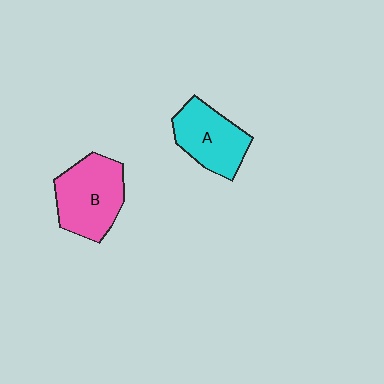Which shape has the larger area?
Shape B (pink).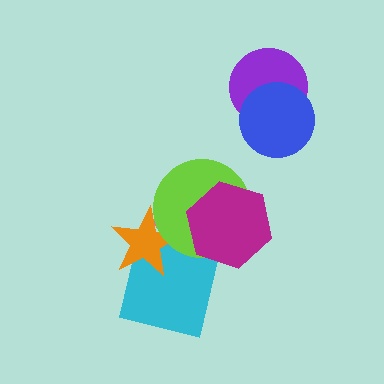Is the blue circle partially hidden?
No, no other shape covers it.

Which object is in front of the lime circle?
The magenta hexagon is in front of the lime circle.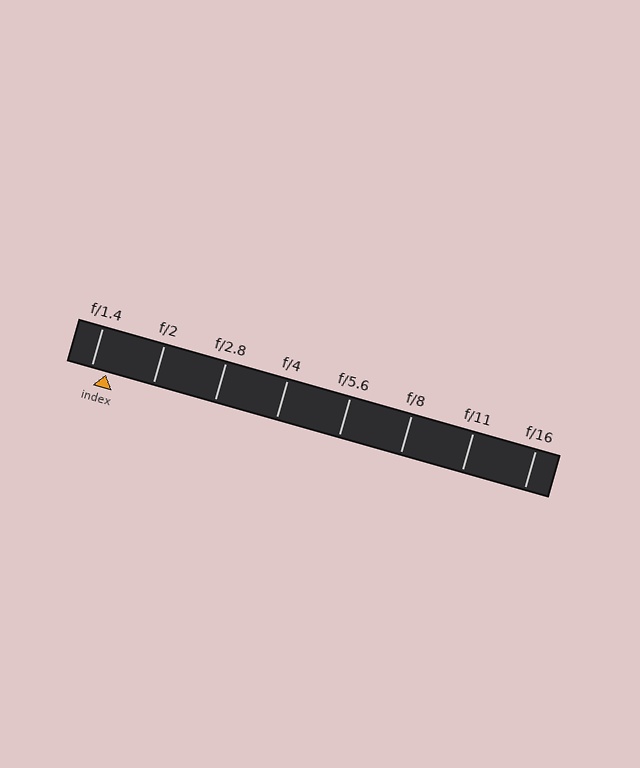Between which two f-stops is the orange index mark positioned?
The index mark is between f/1.4 and f/2.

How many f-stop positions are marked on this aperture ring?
There are 8 f-stop positions marked.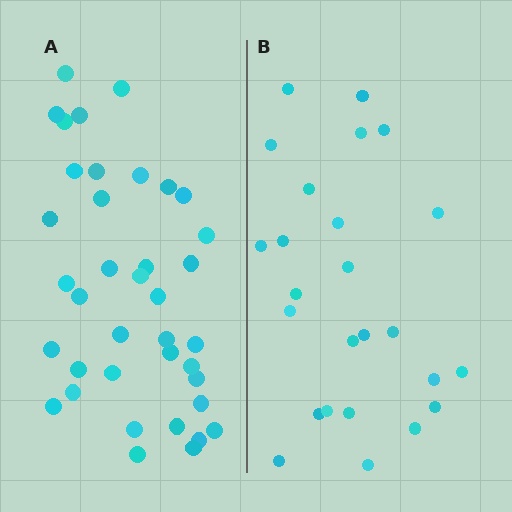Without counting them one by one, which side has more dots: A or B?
Region A (the left region) has more dots.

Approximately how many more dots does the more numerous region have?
Region A has approximately 15 more dots than region B.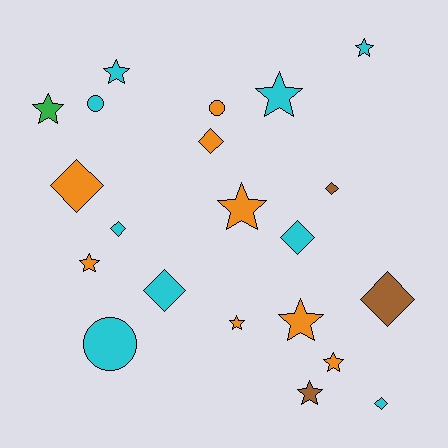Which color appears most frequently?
Cyan, with 9 objects.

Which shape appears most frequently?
Star, with 10 objects.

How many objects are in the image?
There are 21 objects.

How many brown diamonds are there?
There are 2 brown diamonds.